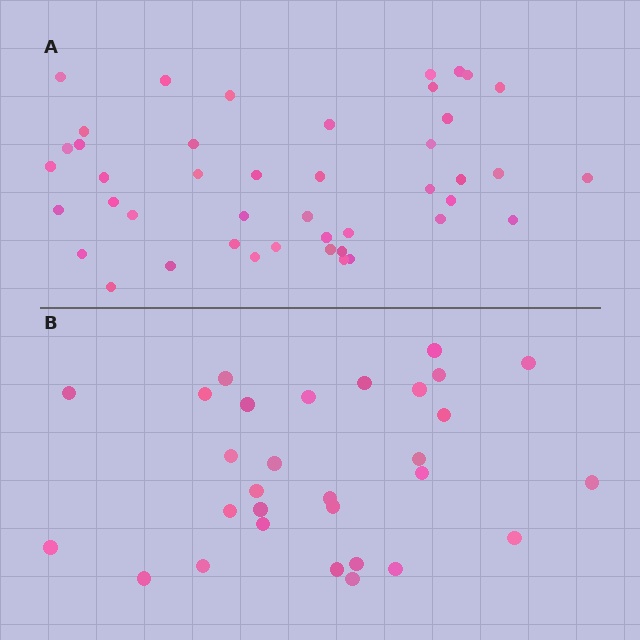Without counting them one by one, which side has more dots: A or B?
Region A (the top region) has more dots.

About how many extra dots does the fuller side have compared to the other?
Region A has approximately 15 more dots than region B.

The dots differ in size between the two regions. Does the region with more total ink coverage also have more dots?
No. Region B has more total ink coverage because its dots are larger, but region A actually contains more individual dots. Total area can be misleading — the number of items is what matters here.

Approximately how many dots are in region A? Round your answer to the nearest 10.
About 40 dots. (The exact count is 44, which rounds to 40.)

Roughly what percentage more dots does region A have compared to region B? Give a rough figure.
About 45% more.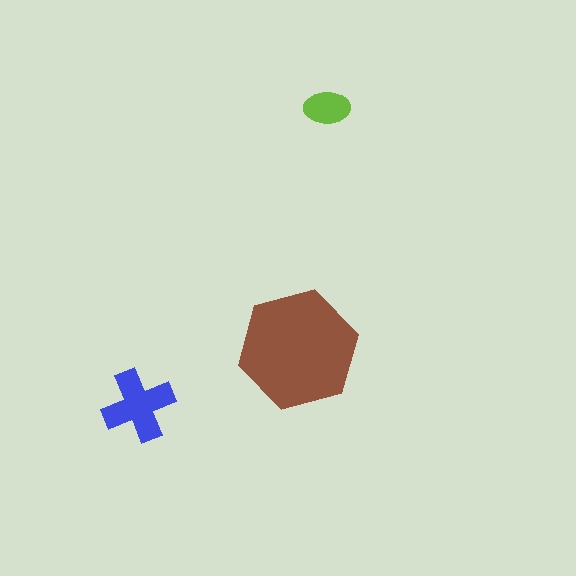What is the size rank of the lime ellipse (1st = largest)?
3rd.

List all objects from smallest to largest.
The lime ellipse, the blue cross, the brown hexagon.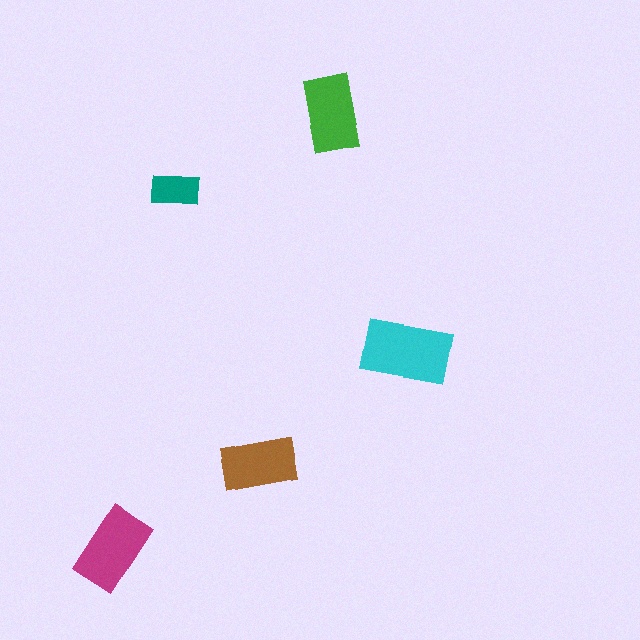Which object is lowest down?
The magenta rectangle is bottommost.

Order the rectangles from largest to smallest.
the cyan one, the magenta one, the green one, the brown one, the teal one.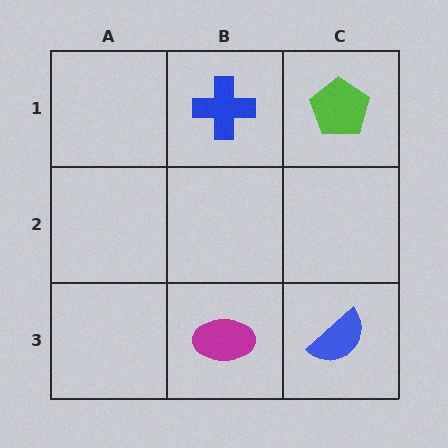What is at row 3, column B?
A magenta ellipse.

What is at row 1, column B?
A blue cross.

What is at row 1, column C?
A lime pentagon.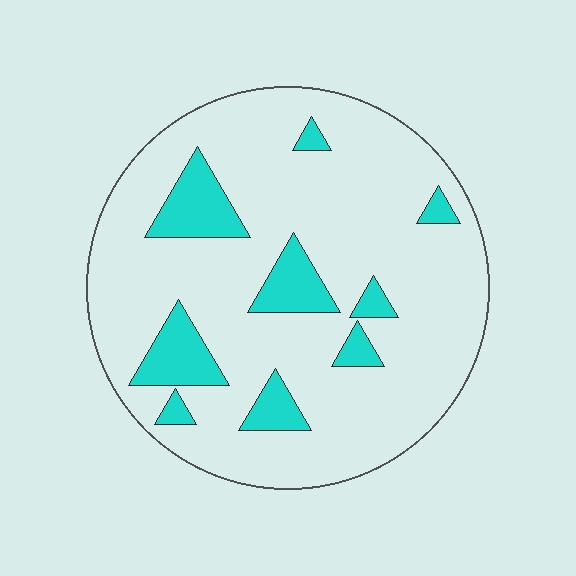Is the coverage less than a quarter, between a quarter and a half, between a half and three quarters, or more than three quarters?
Less than a quarter.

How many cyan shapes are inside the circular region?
9.